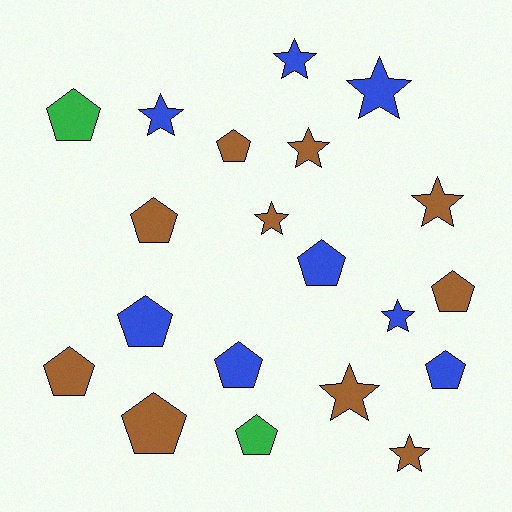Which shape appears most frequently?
Pentagon, with 11 objects.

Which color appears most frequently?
Brown, with 10 objects.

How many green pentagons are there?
There are 2 green pentagons.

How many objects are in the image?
There are 20 objects.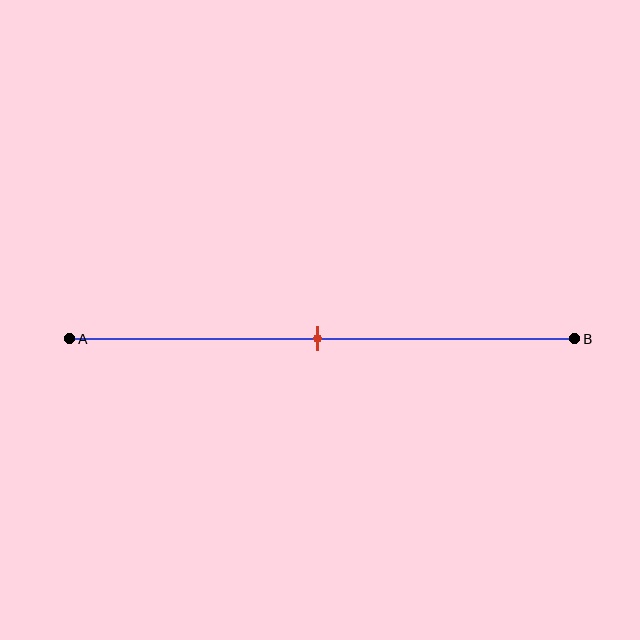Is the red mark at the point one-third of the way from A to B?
No, the mark is at about 50% from A, not at the 33% one-third point.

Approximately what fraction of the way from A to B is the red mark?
The red mark is approximately 50% of the way from A to B.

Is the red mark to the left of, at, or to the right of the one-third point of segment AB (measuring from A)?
The red mark is to the right of the one-third point of segment AB.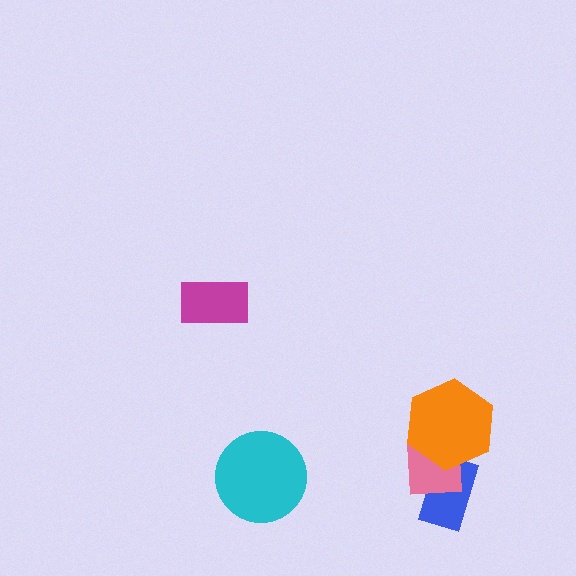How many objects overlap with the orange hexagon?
2 objects overlap with the orange hexagon.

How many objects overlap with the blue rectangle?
2 objects overlap with the blue rectangle.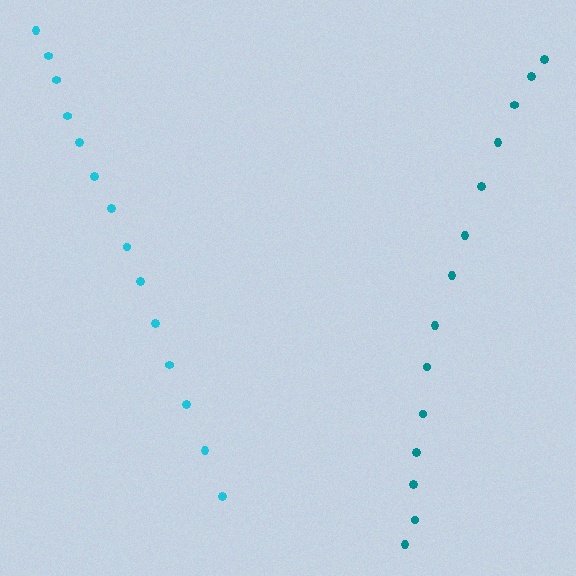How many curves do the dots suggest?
There are 2 distinct paths.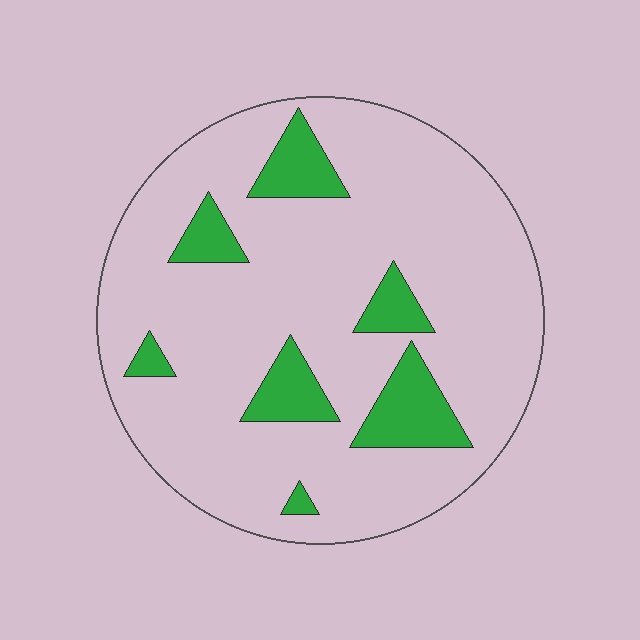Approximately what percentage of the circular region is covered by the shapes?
Approximately 15%.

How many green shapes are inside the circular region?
7.